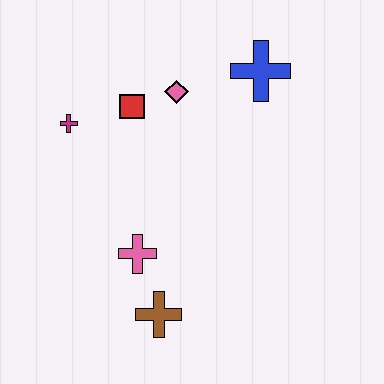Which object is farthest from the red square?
The brown cross is farthest from the red square.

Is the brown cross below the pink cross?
Yes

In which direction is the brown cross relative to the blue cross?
The brown cross is below the blue cross.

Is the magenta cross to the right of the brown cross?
No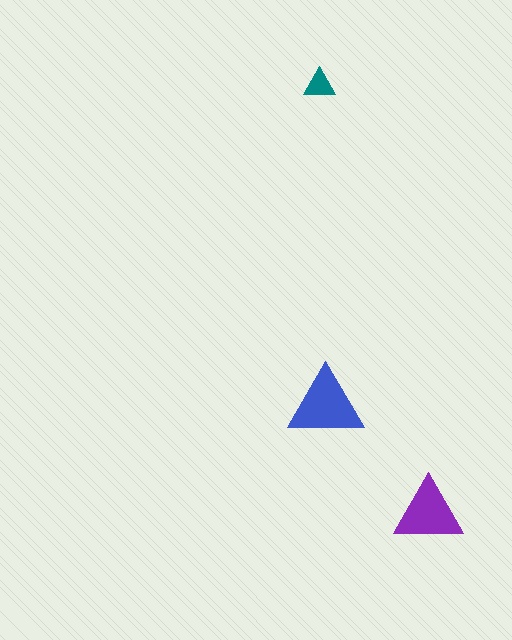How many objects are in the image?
There are 3 objects in the image.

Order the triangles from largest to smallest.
the blue one, the purple one, the teal one.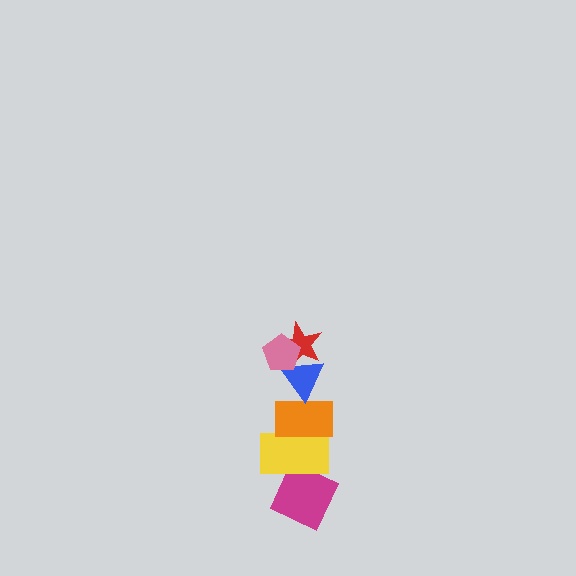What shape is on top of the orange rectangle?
The blue triangle is on top of the orange rectangle.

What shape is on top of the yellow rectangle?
The orange rectangle is on top of the yellow rectangle.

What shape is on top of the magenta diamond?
The yellow rectangle is on top of the magenta diamond.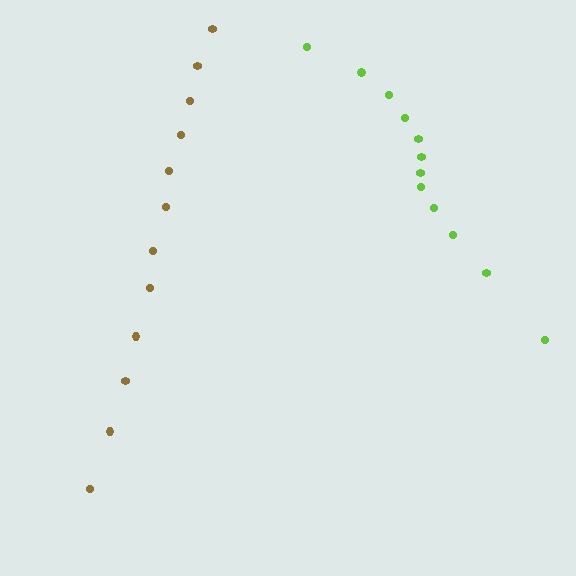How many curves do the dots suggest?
There are 2 distinct paths.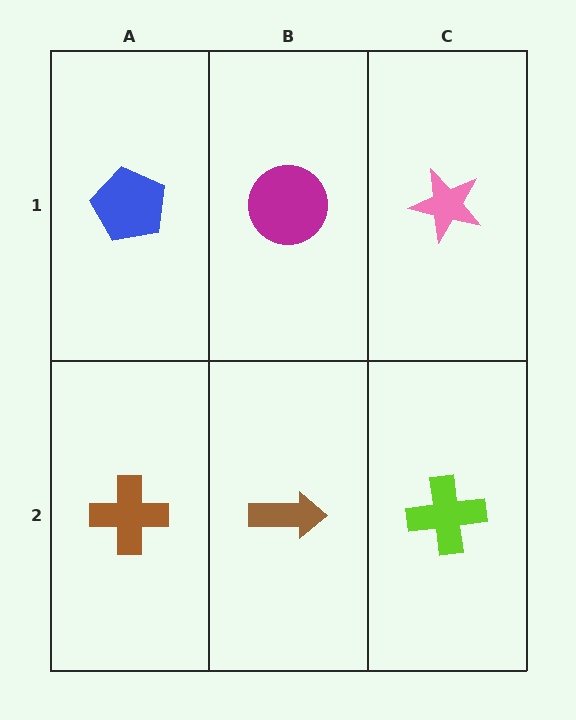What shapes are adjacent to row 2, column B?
A magenta circle (row 1, column B), a brown cross (row 2, column A), a lime cross (row 2, column C).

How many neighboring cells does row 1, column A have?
2.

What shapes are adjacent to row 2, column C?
A pink star (row 1, column C), a brown arrow (row 2, column B).